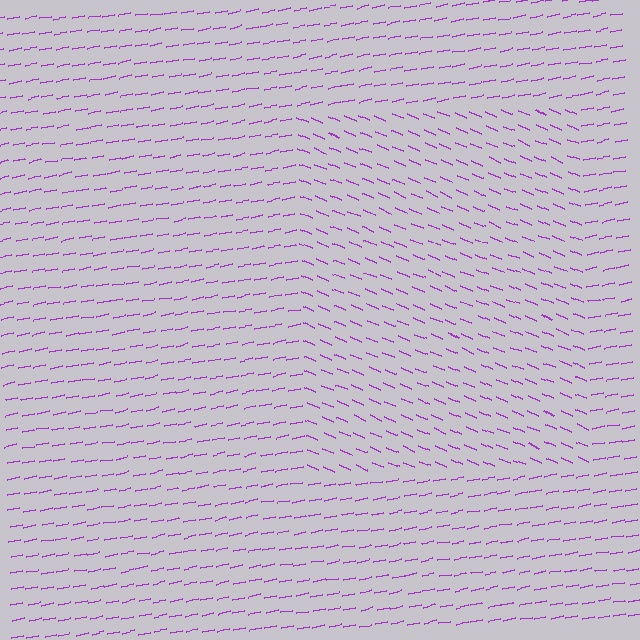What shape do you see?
I see a rectangle.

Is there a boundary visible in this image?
Yes, there is a texture boundary formed by a change in line orientation.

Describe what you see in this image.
The image is filled with small purple line segments. A rectangle region in the image has lines oriented differently from the surrounding lines, creating a visible texture boundary.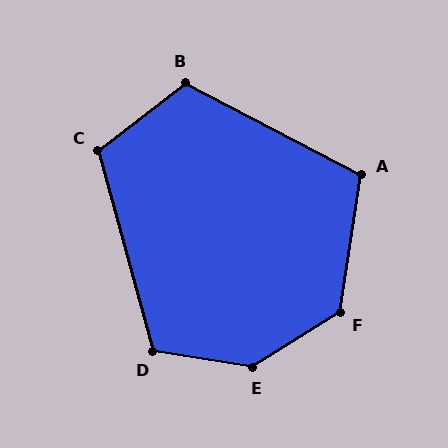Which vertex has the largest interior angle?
E, at approximately 139 degrees.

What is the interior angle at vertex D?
Approximately 114 degrees (obtuse).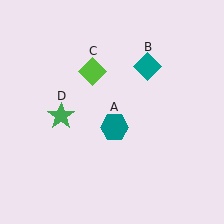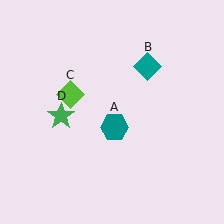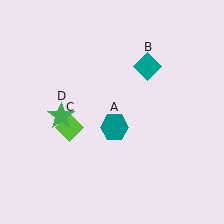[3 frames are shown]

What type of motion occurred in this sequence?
The lime diamond (object C) rotated counterclockwise around the center of the scene.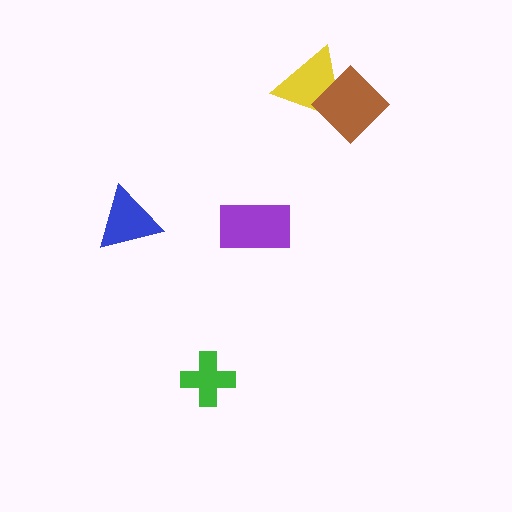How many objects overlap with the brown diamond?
1 object overlaps with the brown diamond.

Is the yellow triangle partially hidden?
Yes, it is partially covered by another shape.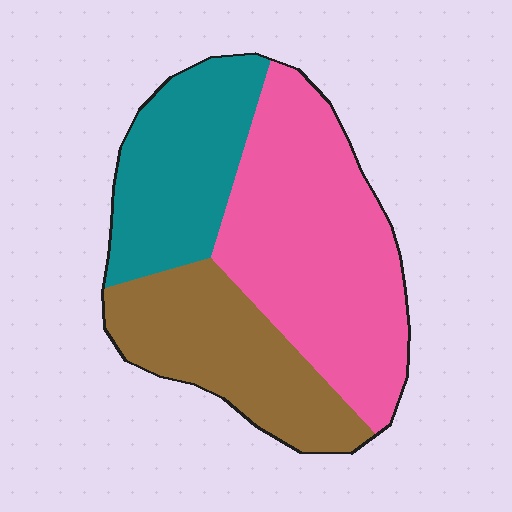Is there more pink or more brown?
Pink.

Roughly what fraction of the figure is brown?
Brown covers 28% of the figure.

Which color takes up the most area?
Pink, at roughly 45%.